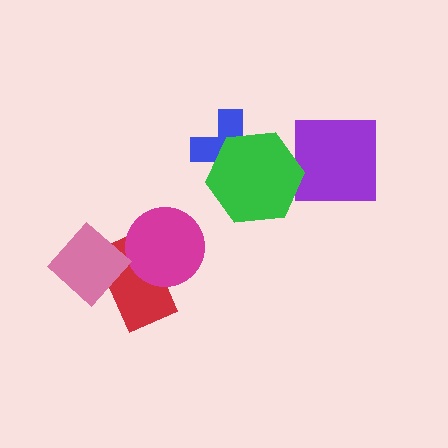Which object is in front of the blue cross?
The green hexagon is in front of the blue cross.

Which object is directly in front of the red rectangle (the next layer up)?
The magenta circle is directly in front of the red rectangle.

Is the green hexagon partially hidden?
No, no other shape covers it.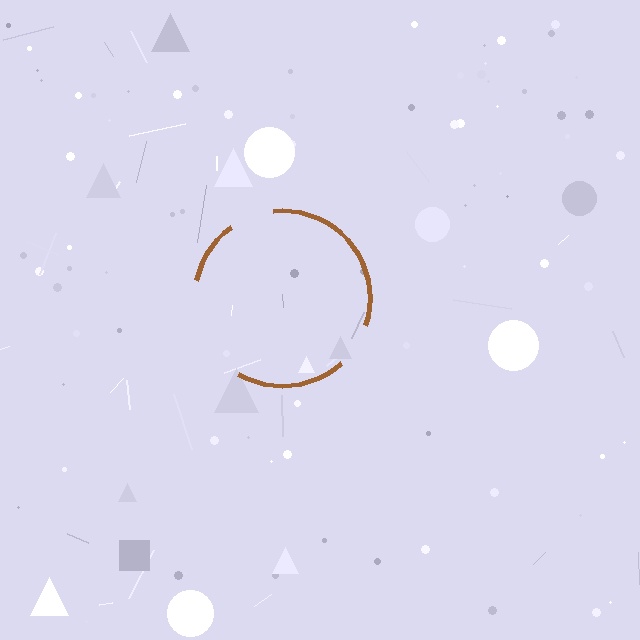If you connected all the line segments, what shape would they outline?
They would outline a circle.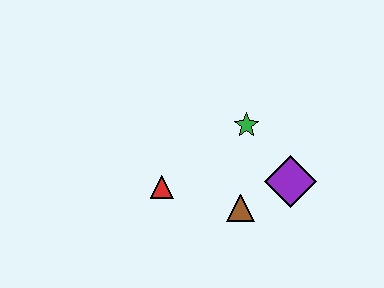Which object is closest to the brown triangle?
The purple diamond is closest to the brown triangle.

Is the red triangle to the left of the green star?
Yes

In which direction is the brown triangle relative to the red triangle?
The brown triangle is to the right of the red triangle.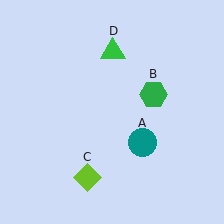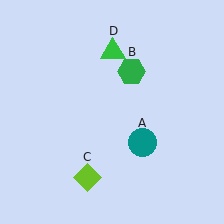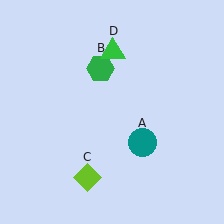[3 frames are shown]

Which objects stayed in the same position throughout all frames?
Teal circle (object A) and lime diamond (object C) and green triangle (object D) remained stationary.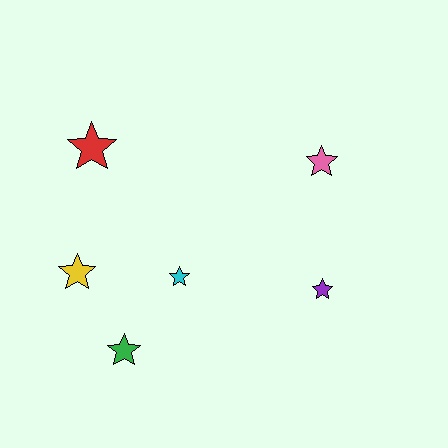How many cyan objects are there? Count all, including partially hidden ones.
There is 1 cyan object.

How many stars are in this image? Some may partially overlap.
There are 6 stars.